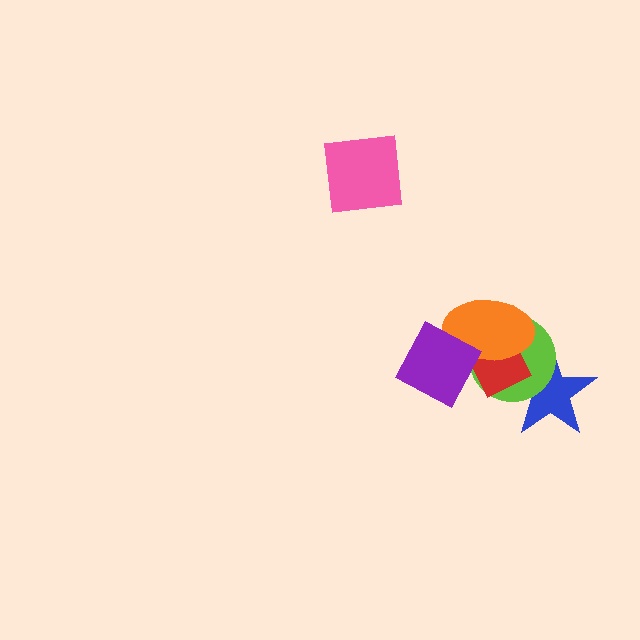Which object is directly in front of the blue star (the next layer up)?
The lime circle is directly in front of the blue star.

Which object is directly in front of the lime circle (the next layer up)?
The red diamond is directly in front of the lime circle.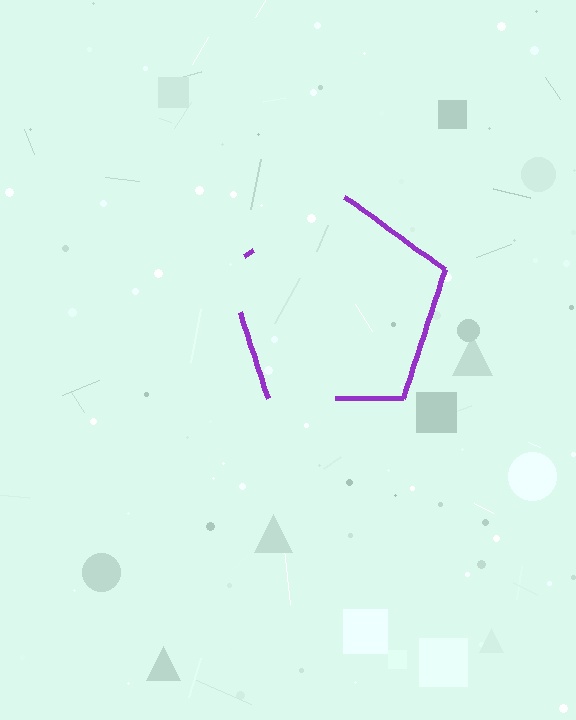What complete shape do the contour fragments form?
The contour fragments form a pentagon.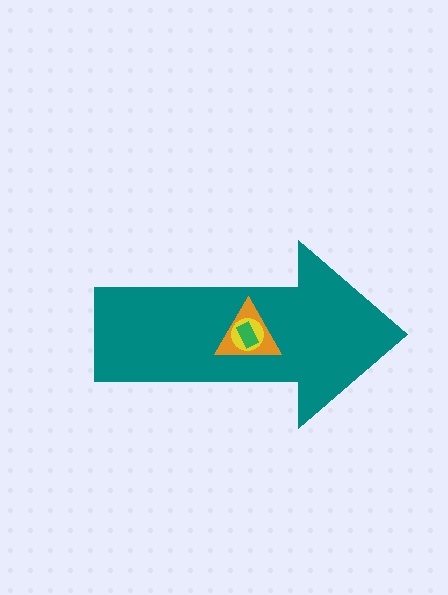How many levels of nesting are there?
4.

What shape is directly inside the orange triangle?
The yellow circle.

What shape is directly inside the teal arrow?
The orange triangle.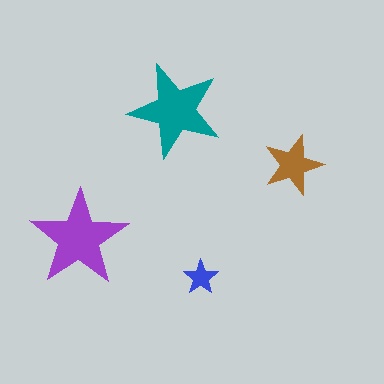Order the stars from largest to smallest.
the purple one, the teal one, the brown one, the blue one.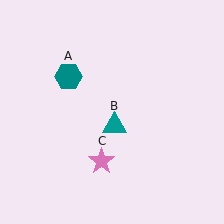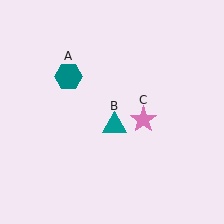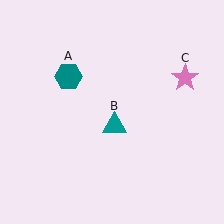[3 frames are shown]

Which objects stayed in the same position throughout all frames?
Teal hexagon (object A) and teal triangle (object B) remained stationary.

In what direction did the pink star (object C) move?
The pink star (object C) moved up and to the right.